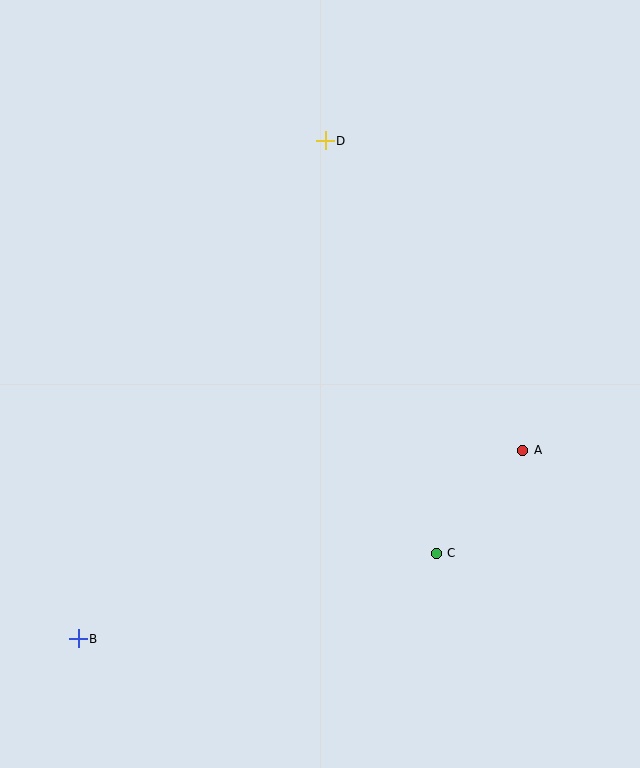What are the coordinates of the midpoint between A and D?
The midpoint between A and D is at (424, 296).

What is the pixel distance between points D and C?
The distance between D and C is 427 pixels.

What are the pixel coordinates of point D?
Point D is at (325, 141).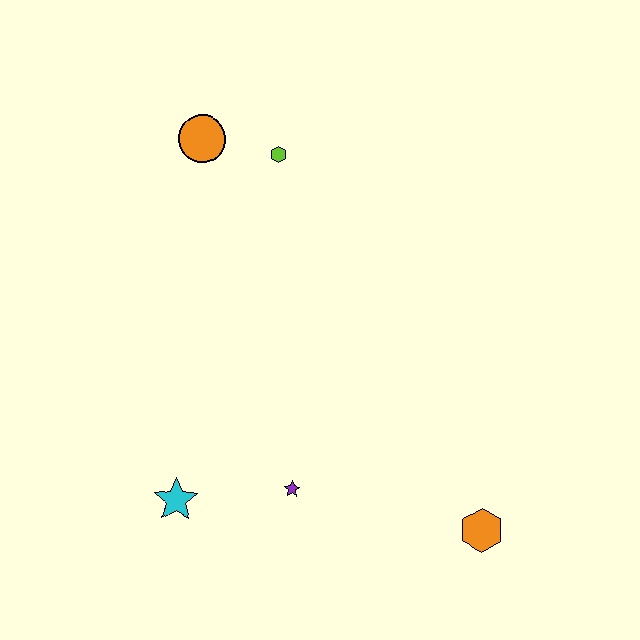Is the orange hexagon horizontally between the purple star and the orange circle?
No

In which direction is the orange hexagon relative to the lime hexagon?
The orange hexagon is below the lime hexagon.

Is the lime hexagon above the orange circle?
No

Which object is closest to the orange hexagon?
The purple star is closest to the orange hexagon.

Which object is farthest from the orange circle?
The orange hexagon is farthest from the orange circle.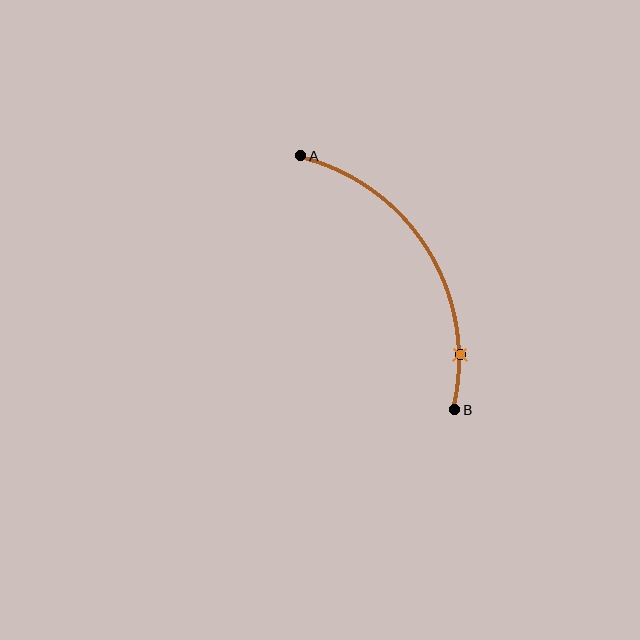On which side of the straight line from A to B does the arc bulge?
The arc bulges to the right of the straight line connecting A and B.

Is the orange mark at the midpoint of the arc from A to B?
No. The orange mark lies on the arc but is closer to endpoint B. The arc midpoint would be at the point on the curve equidistant along the arc from both A and B.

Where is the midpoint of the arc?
The arc midpoint is the point on the curve farthest from the straight line joining A and B. It sits to the right of that line.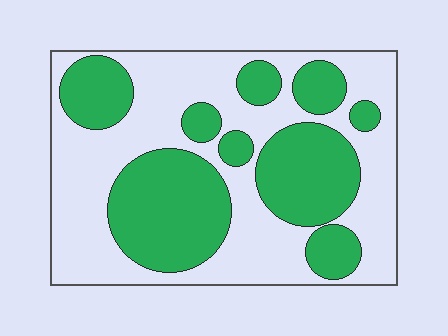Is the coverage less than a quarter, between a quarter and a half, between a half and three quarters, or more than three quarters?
Between a quarter and a half.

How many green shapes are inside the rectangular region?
9.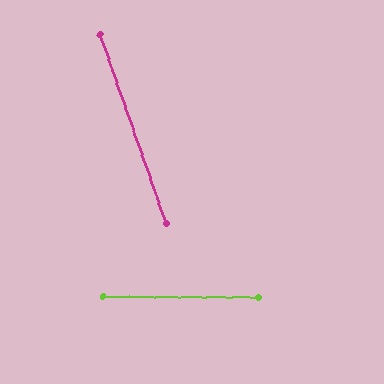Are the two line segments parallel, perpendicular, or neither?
Neither parallel nor perpendicular — they differ by about 70°.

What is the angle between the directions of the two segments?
Approximately 70 degrees.